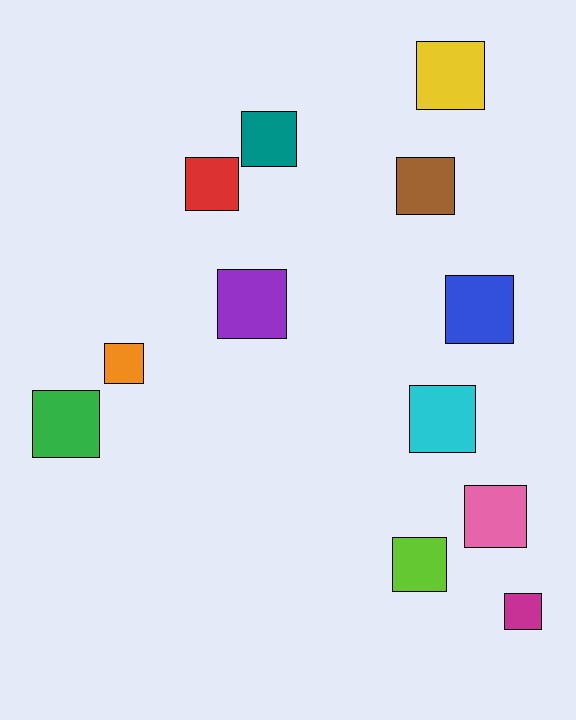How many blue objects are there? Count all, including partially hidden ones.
There is 1 blue object.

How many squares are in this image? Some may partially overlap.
There are 12 squares.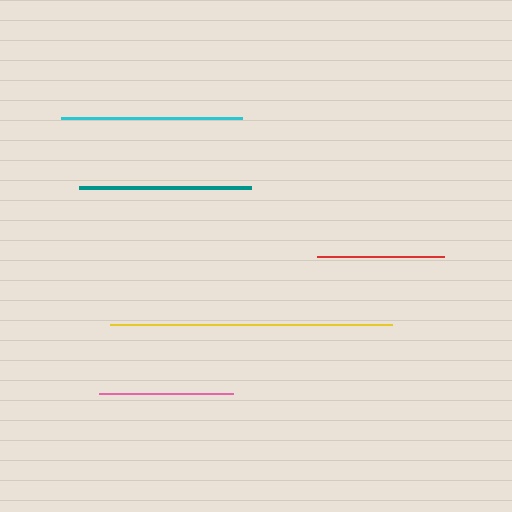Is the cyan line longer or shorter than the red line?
The cyan line is longer than the red line.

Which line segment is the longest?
The yellow line is the longest at approximately 282 pixels.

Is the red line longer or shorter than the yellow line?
The yellow line is longer than the red line.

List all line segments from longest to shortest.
From longest to shortest: yellow, cyan, teal, pink, red.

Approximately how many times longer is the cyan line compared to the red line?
The cyan line is approximately 1.4 times the length of the red line.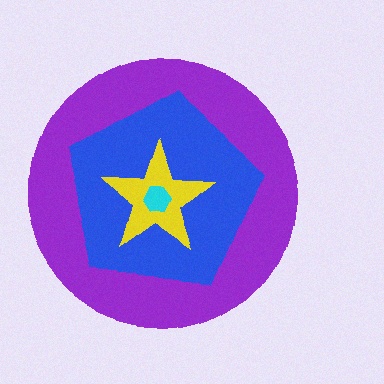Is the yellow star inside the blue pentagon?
Yes.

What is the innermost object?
The cyan hexagon.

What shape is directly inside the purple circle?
The blue pentagon.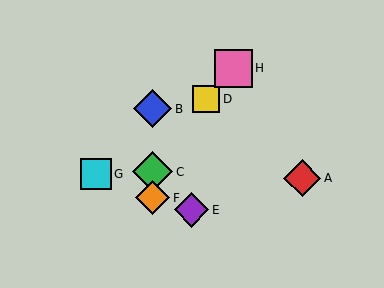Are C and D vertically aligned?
No, C is at x≈153 and D is at x≈206.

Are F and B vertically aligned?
Yes, both are at x≈153.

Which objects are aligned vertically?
Objects B, C, F are aligned vertically.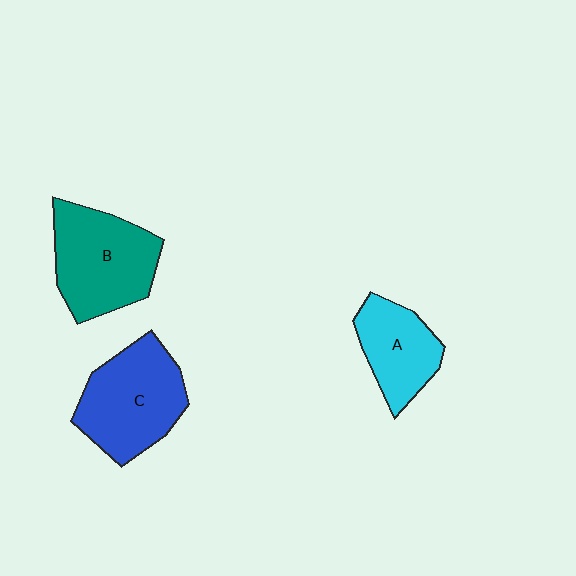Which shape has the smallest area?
Shape A (cyan).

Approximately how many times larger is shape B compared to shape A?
Approximately 1.5 times.